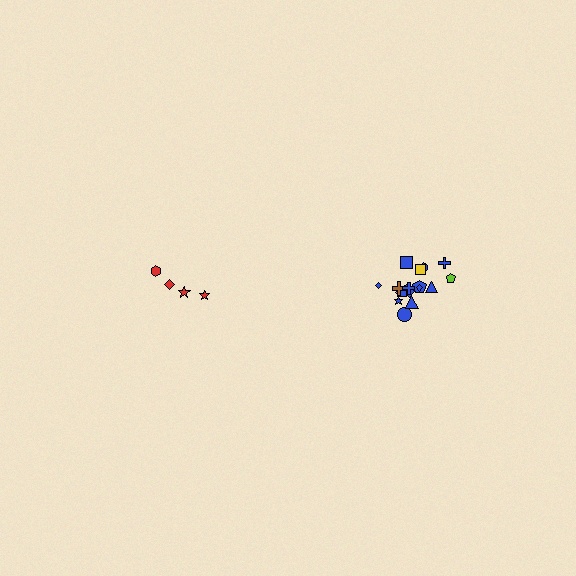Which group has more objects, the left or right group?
The right group.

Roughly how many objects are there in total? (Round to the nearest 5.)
Roughly 20 objects in total.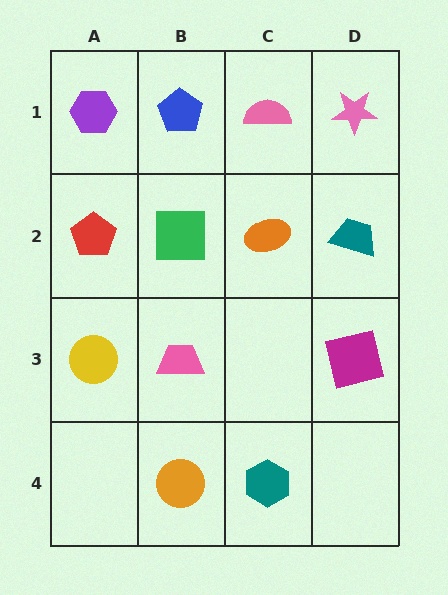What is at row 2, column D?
A teal trapezoid.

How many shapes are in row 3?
3 shapes.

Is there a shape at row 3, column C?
No, that cell is empty.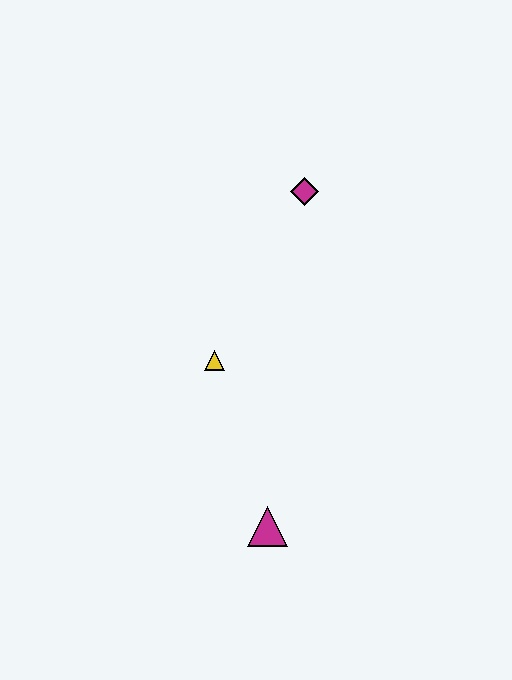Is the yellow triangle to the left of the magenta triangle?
Yes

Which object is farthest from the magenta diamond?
The magenta triangle is farthest from the magenta diamond.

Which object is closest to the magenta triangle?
The yellow triangle is closest to the magenta triangle.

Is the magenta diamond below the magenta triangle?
No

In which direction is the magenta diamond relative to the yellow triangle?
The magenta diamond is above the yellow triangle.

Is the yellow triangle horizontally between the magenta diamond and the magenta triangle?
No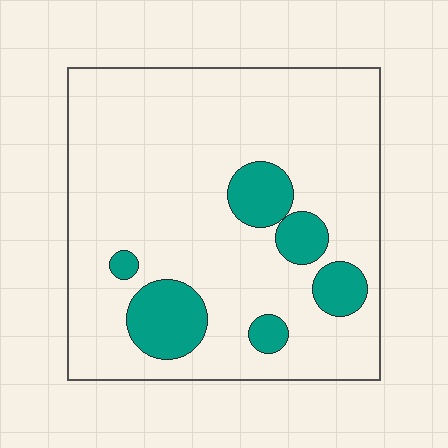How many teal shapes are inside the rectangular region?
6.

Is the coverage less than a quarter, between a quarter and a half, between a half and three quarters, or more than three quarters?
Less than a quarter.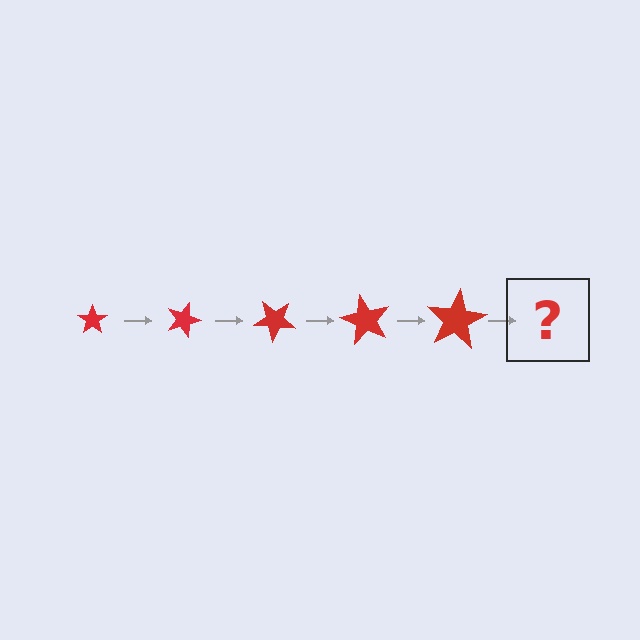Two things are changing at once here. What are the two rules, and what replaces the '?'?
The two rules are that the star grows larger each step and it rotates 20 degrees each step. The '?' should be a star, larger than the previous one and rotated 100 degrees from the start.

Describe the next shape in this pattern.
It should be a star, larger than the previous one and rotated 100 degrees from the start.